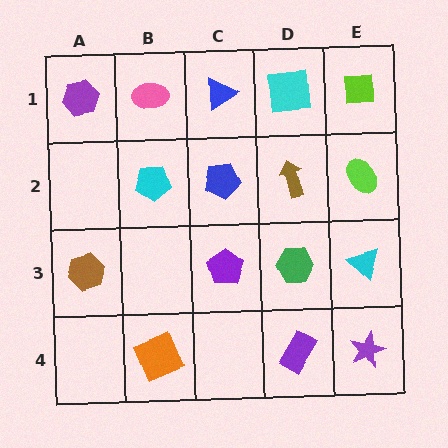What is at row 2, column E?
A lime ellipse.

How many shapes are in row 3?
4 shapes.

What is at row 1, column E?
A lime square.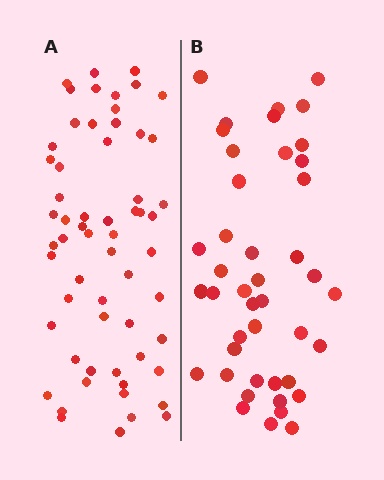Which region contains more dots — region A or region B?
Region A (the left region) has more dots.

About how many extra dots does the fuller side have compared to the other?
Region A has approximately 15 more dots than region B.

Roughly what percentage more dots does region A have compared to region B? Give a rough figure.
About 40% more.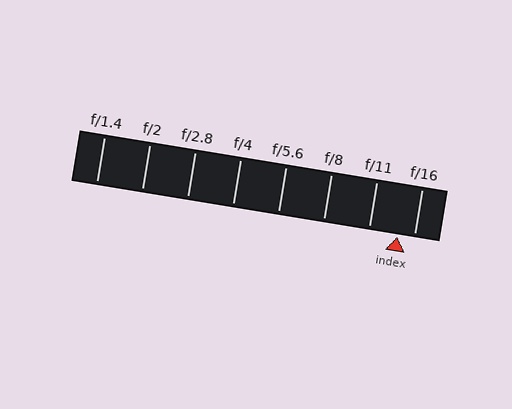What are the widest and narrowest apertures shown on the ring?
The widest aperture shown is f/1.4 and the narrowest is f/16.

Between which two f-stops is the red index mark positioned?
The index mark is between f/11 and f/16.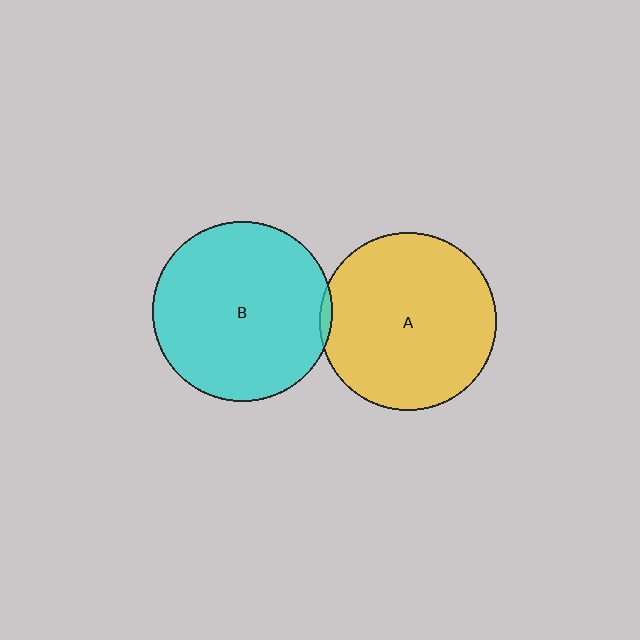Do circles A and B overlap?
Yes.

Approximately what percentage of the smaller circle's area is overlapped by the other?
Approximately 5%.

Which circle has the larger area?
Circle B (cyan).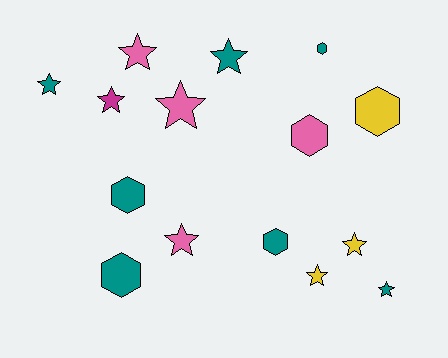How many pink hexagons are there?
There is 1 pink hexagon.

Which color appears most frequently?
Teal, with 7 objects.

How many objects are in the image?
There are 15 objects.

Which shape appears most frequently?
Star, with 9 objects.